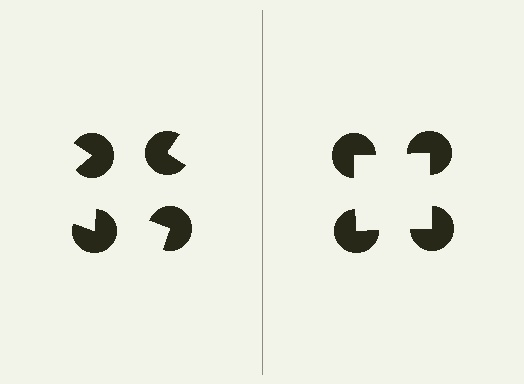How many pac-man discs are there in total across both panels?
8 — 4 on each side.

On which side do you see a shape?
An illusory square appears on the right side. On the left side the wedge cuts are rotated, so no coherent shape forms.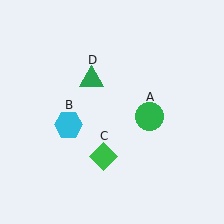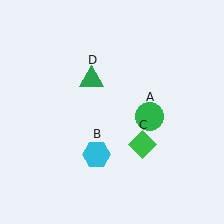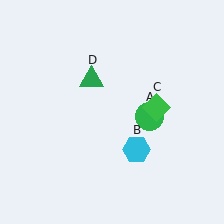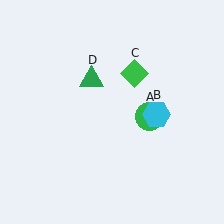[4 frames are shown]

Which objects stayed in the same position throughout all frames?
Green circle (object A) and green triangle (object D) remained stationary.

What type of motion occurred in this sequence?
The cyan hexagon (object B), green diamond (object C) rotated counterclockwise around the center of the scene.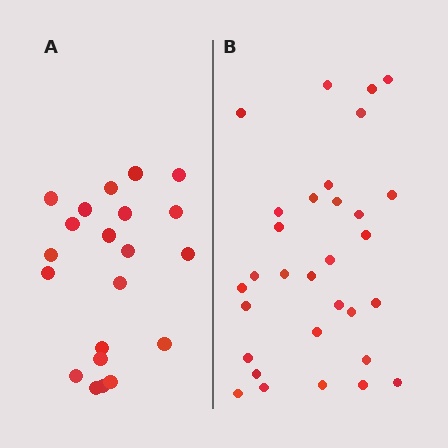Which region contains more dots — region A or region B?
Region B (the right region) has more dots.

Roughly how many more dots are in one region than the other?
Region B has roughly 10 or so more dots than region A.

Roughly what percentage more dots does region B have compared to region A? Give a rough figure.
About 50% more.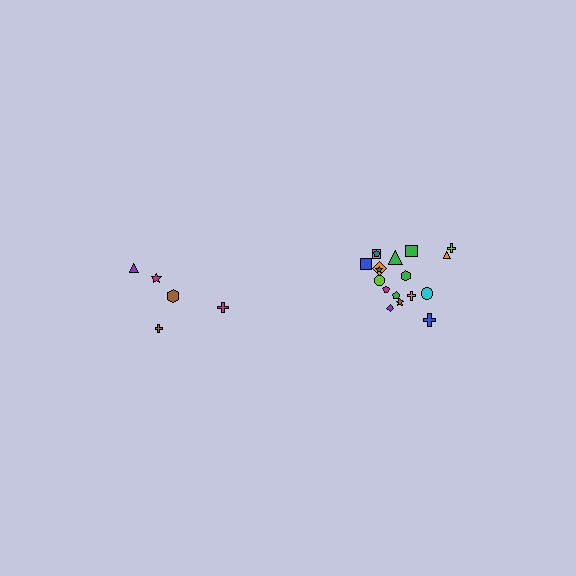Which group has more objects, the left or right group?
The right group.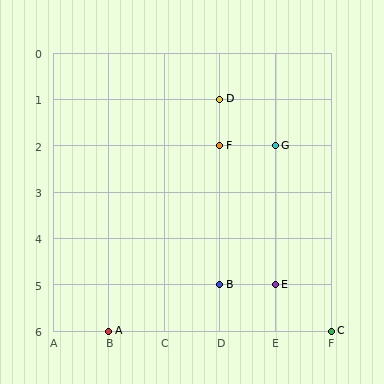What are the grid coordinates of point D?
Point D is at grid coordinates (D, 1).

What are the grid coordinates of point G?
Point G is at grid coordinates (E, 2).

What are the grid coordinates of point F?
Point F is at grid coordinates (D, 2).